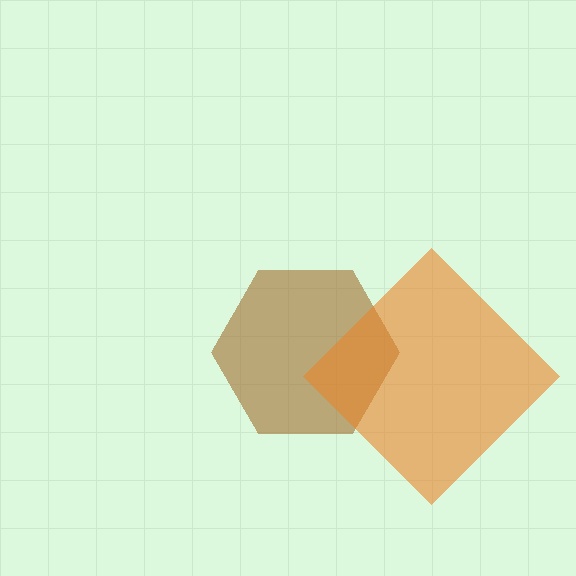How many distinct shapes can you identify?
There are 2 distinct shapes: a brown hexagon, an orange diamond.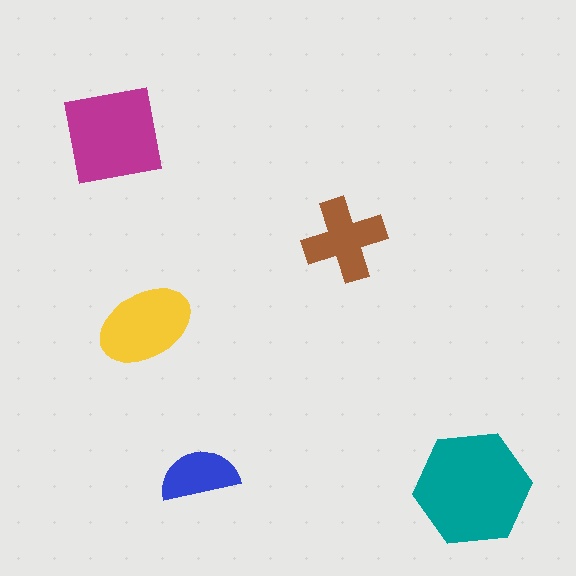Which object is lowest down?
The teal hexagon is bottommost.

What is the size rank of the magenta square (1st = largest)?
2nd.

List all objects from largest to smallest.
The teal hexagon, the magenta square, the yellow ellipse, the brown cross, the blue semicircle.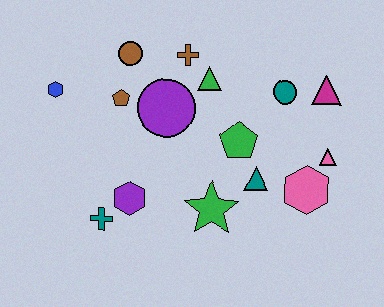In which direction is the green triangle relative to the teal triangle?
The green triangle is above the teal triangle.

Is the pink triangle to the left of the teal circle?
No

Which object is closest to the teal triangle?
The green pentagon is closest to the teal triangle.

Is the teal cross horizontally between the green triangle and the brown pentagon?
No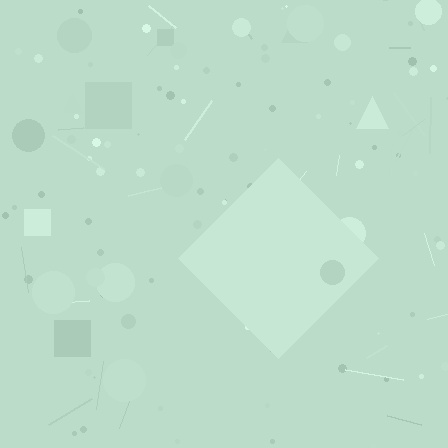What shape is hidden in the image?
A diamond is hidden in the image.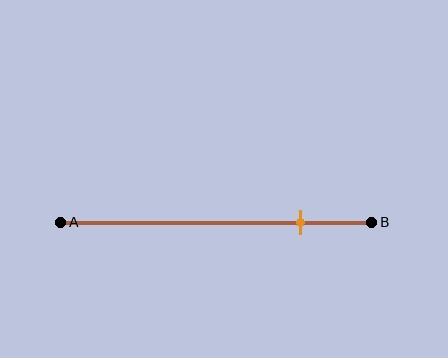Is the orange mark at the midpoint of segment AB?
No, the mark is at about 75% from A, not at the 50% midpoint.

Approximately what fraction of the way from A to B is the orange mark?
The orange mark is approximately 75% of the way from A to B.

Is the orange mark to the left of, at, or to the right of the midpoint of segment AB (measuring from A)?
The orange mark is to the right of the midpoint of segment AB.